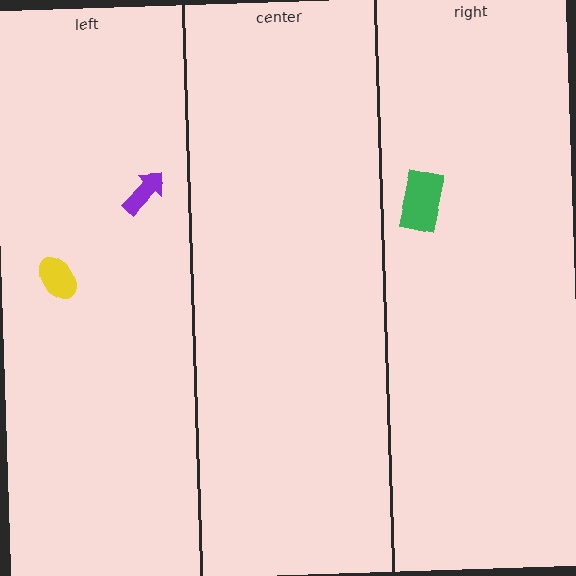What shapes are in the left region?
The yellow ellipse, the purple arrow.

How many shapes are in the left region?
2.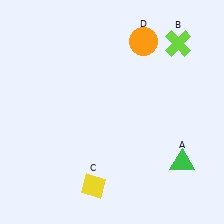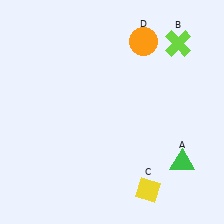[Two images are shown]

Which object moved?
The yellow diamond (C) moved right.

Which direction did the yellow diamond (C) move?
The yellow diamond (C) moved right.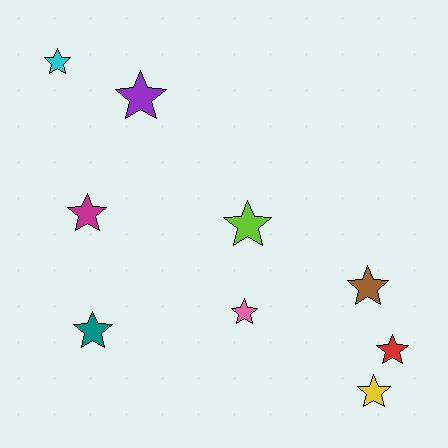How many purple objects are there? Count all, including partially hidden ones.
There is 1 purple object.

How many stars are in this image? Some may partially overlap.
There are 9 stars.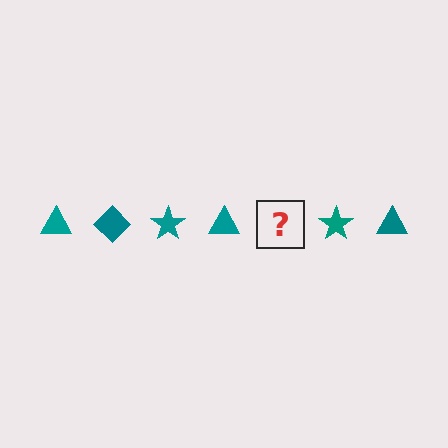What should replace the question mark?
The question mark should be replaced with a teal diamond.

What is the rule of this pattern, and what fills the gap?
The rule is that the pattern cycles through triangle, diamond, star shapes in teal. The gap should be filled with a teal diamond.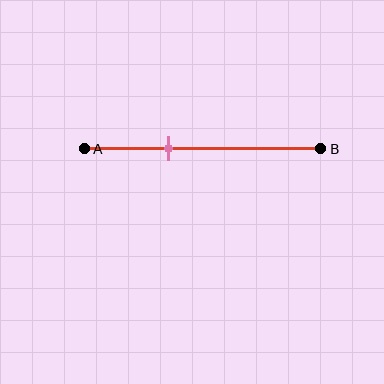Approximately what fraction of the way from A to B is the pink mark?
The pink mark is approximately 35% of the way from A to B.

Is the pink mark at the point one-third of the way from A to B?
Yes, the mark is approximately at the one-third point.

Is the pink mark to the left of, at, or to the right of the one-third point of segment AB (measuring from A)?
The pink mark is approximately at the one-third point of segment AB.